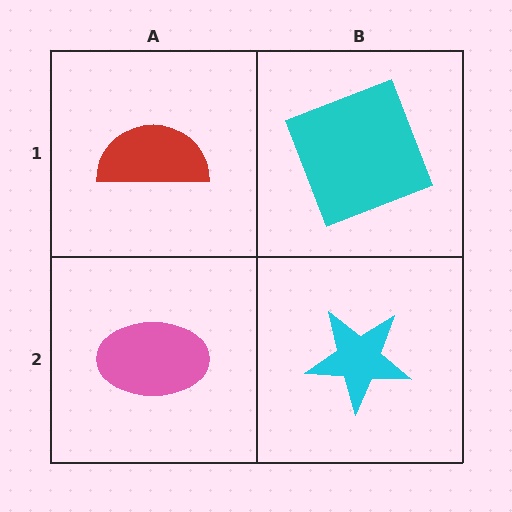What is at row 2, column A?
A pink ellipse.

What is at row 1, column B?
A cyan square.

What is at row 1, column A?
A red semicircle.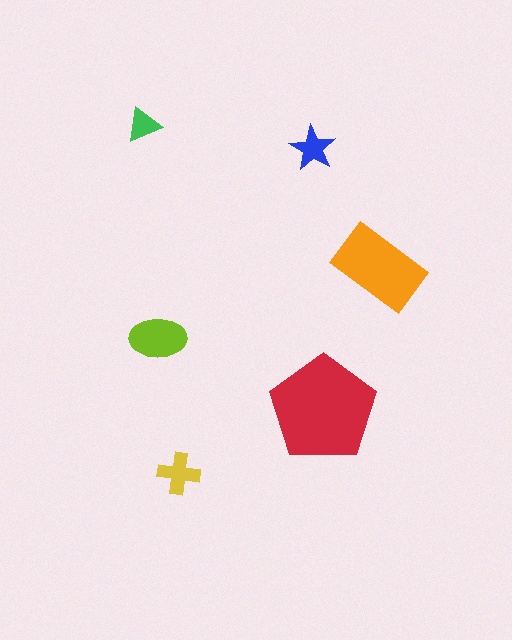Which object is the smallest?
The green triangle.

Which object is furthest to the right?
The orange rectangle is rightmost.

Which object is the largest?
The red pentagon.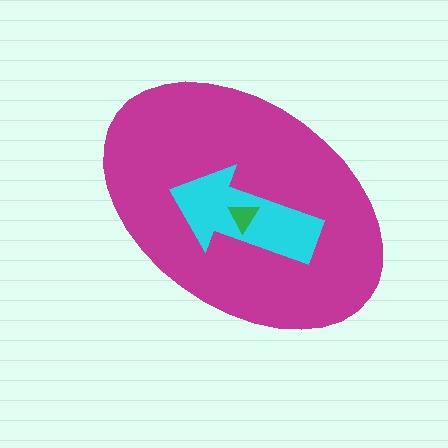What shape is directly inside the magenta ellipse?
The cyan arrow.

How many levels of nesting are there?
3.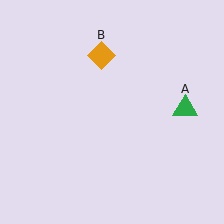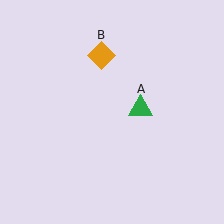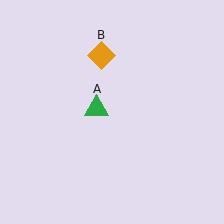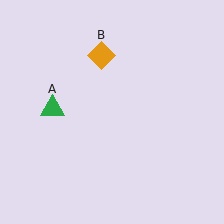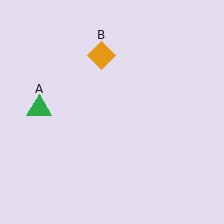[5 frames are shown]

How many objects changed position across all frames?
1 object changed position: green triangle (object A).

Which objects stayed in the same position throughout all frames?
Orange diamond (object B) remained stationary.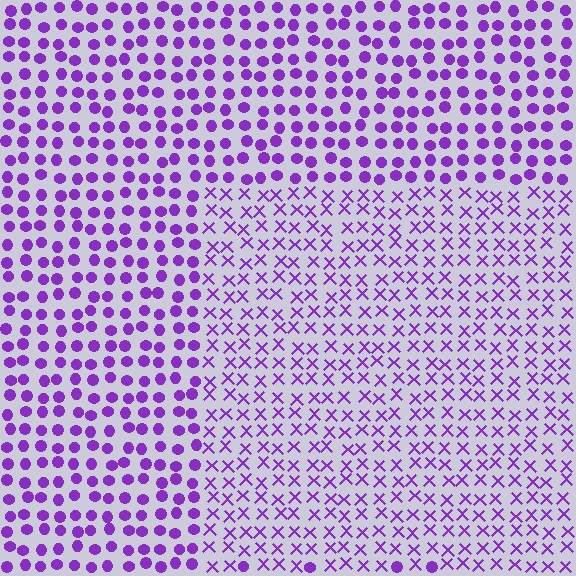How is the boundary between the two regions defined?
The boundary is defined by a change in element shape: X marks inside vs. circles outside. All elements share the same color and spacing.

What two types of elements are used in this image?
The image uses X marks inside the rectangle region and circles outside it.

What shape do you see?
I see a rectangle.